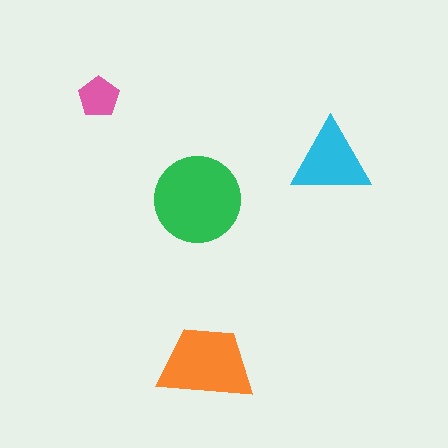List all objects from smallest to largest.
The pink pentagon, the cyan triangle, the orange trapezoid, the green circle.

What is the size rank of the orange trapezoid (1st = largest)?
2nd.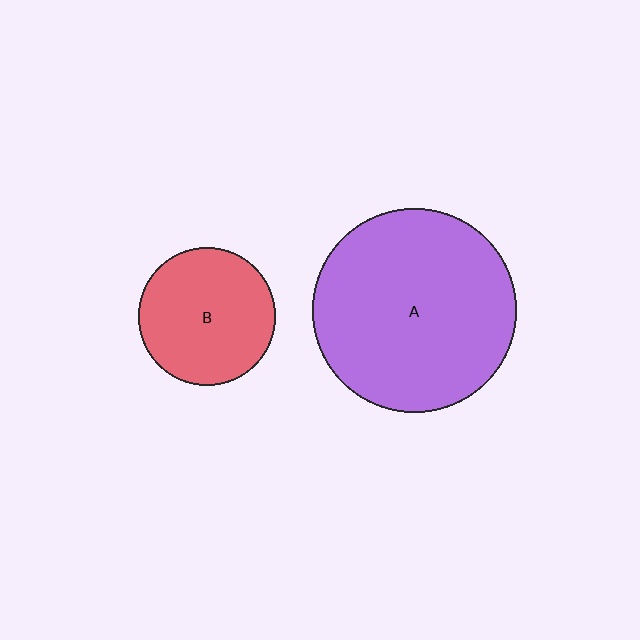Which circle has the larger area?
Circle A (purple).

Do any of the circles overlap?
No, none of the circles overlap.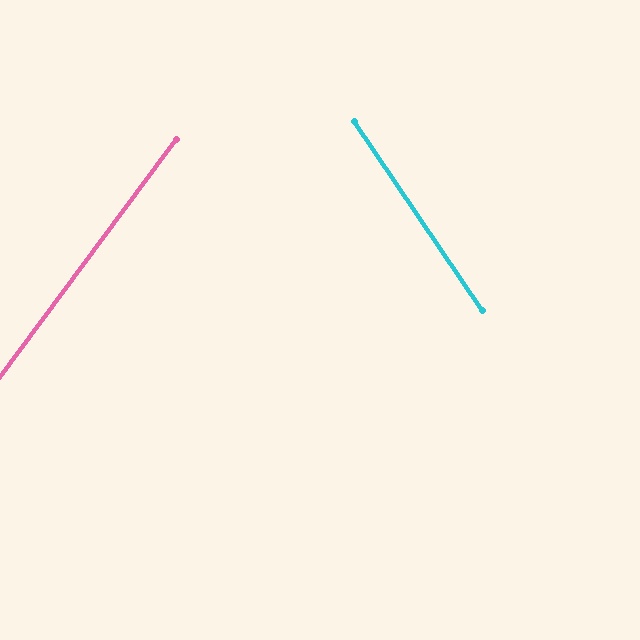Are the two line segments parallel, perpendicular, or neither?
Neither parallel nor perpendicular — they differ by about 71°.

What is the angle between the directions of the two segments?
Approximately 71 degrees.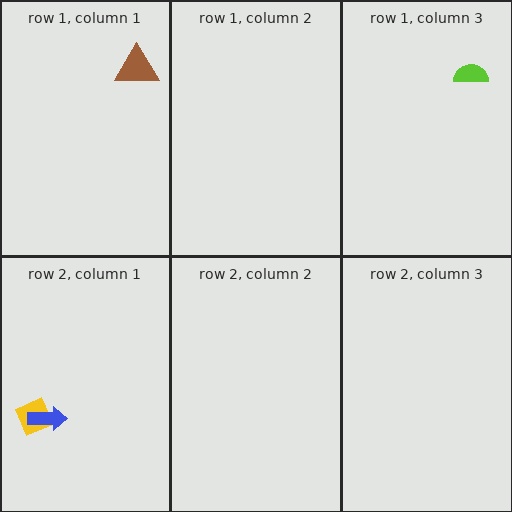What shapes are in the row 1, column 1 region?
The brown triangle.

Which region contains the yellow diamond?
The row 2, column 1 region.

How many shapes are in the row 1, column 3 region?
1.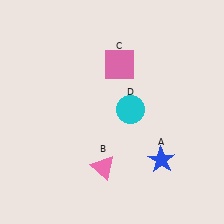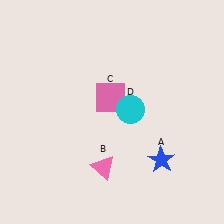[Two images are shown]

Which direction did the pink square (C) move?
The pink square (C) moved down.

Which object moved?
The pink square (C) moved down.